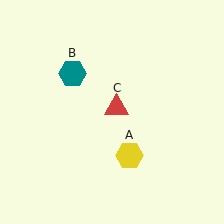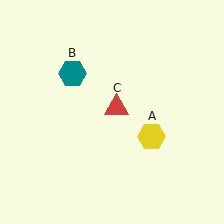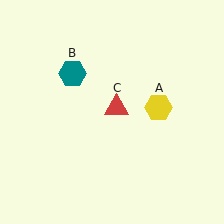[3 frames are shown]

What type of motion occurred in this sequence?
The yellow hexagon (object A) rotated counterclockwise around the center of the scene.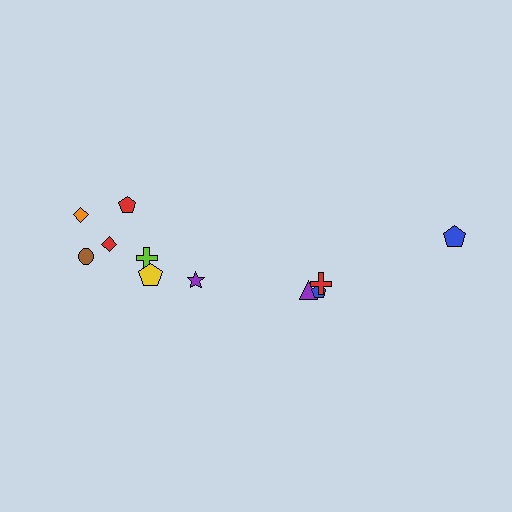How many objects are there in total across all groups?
There are 11 objects.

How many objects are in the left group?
There are 7 objects.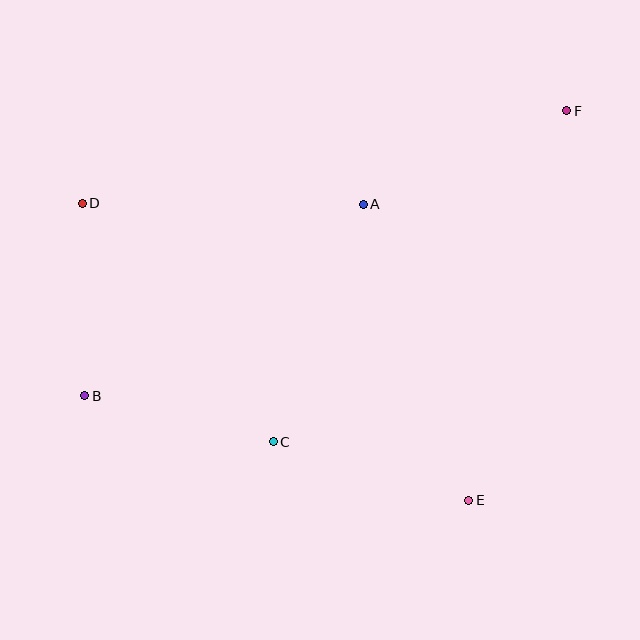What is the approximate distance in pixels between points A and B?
The distance between A and B is approximately 337 pixels.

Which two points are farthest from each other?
Points B and F are farthest from each other.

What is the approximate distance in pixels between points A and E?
The distance between A and E is approximately 314 pixels.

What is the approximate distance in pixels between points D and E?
The distance between D and E is approximately 488 pixels.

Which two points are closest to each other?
Points B and D are closest to each other.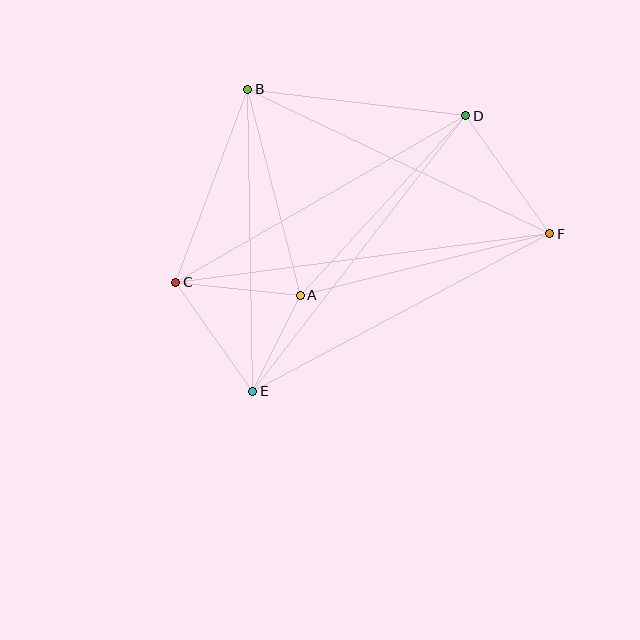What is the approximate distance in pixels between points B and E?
The distance between B and E is approximately 302 pixels.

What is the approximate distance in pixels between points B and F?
The distance between B and F is approximately 335 pixels.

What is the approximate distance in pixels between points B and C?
The distance between B and C is approximately 206 pixels.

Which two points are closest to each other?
Points A and E are closest to each other.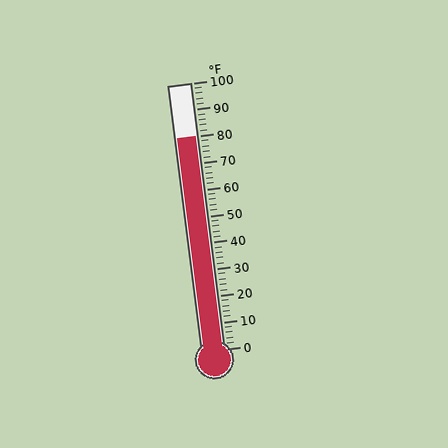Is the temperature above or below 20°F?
The temperature is above 20°F.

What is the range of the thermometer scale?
The thermometer scale ranges from 0°F to 100°F.